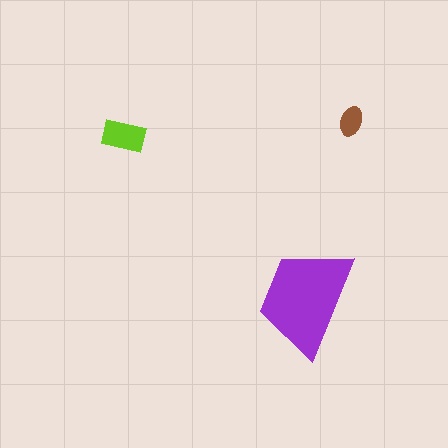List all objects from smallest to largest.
The brown ellipse, the lime rectangle, the purple trapezoid.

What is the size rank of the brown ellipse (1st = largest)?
3rd.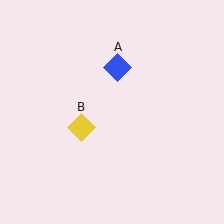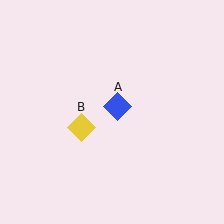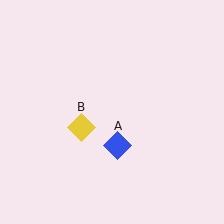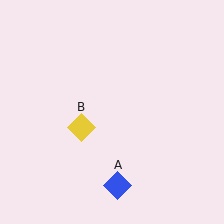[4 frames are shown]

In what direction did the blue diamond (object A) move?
The blue diamond (object A) moved down.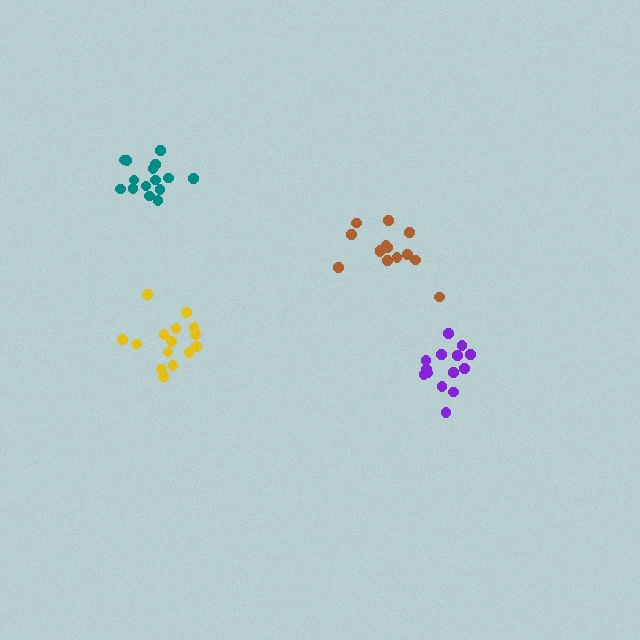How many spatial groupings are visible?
There are 4 spatial groupings.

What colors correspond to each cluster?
The clusters are colored: purple, yellow, brown, teal.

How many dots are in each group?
Group 1: 14 dots, Group 2: 15 dots, Group 3: 14 dots, Group 4: 15 dots (58 total).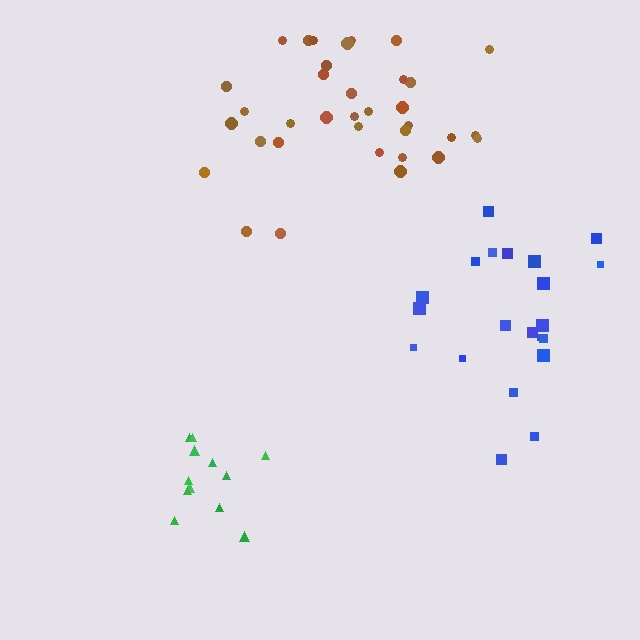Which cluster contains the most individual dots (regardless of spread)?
Brown (35).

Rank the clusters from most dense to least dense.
green, brown, blue.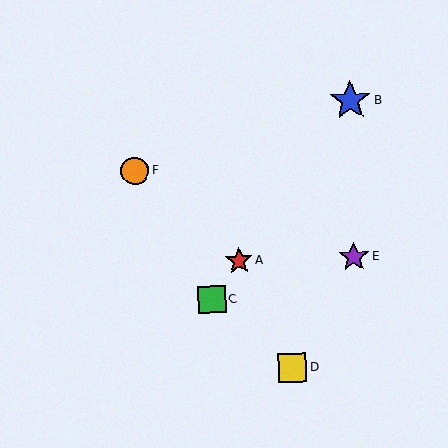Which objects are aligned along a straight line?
Objects A, B, C are aligned along a straight line.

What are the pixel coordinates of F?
Object F is at (135, 171).